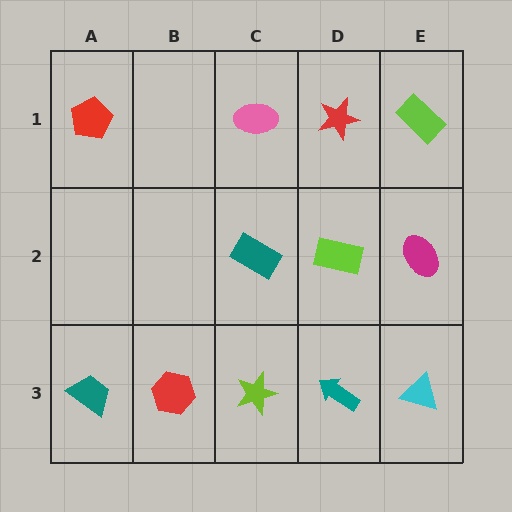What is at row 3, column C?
A lime star.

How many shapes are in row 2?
3 shapes.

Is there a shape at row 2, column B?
No, that cell is empty.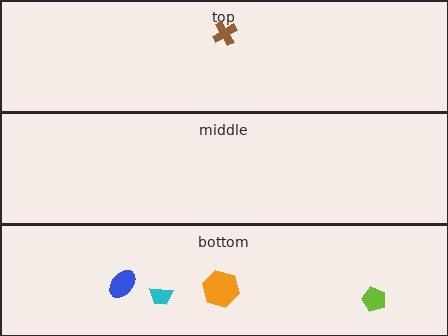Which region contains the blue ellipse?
The bottom region.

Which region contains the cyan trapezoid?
The bottom region.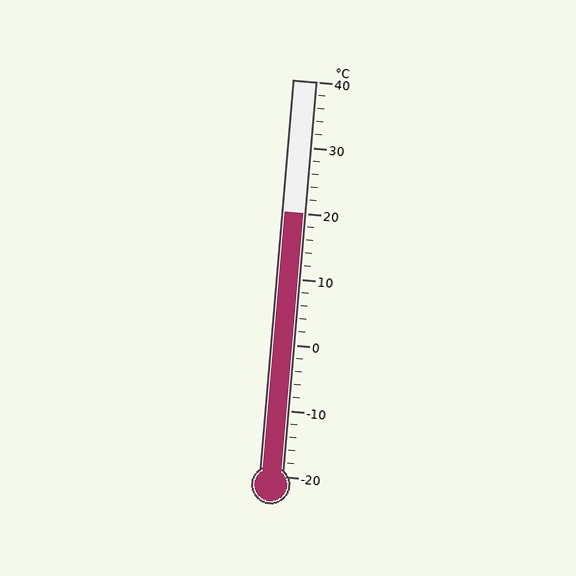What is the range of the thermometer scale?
The thermometer scale ranges from -20°C to 40°C.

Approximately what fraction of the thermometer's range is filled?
The thermometer is filled to approximately 65% of its range.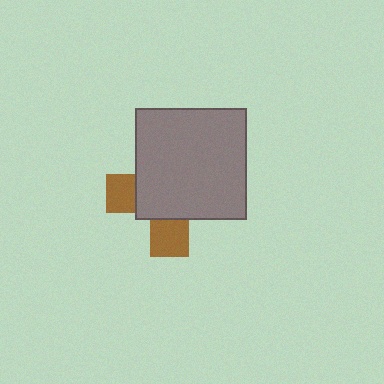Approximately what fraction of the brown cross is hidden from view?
Roughly 69% of the brown cross is hidden behind the gray square.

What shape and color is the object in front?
The object in front is a gray square.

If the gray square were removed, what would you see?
You would see the complete brown cross.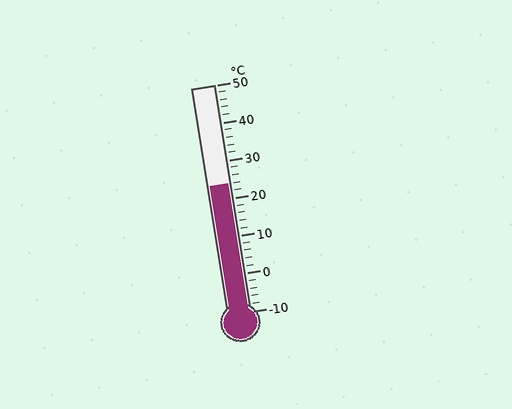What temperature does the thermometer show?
The thermometer shows approximately 24°C.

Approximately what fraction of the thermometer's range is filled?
The thermometer is filled to approximately 55% of its range.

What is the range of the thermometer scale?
The thermometer scale ranges from -10°C to 50°C.